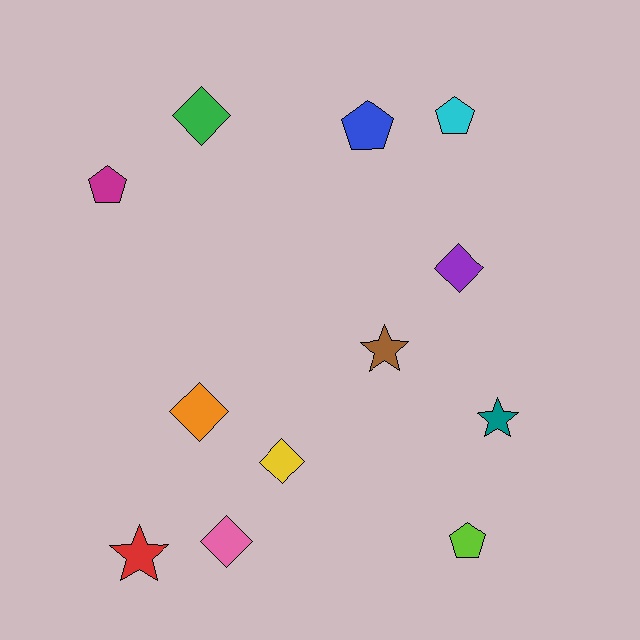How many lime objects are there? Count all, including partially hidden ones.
There is 1 lime object.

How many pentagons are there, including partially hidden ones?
There are 4 pentagons.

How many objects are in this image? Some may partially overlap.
There are 12 objects.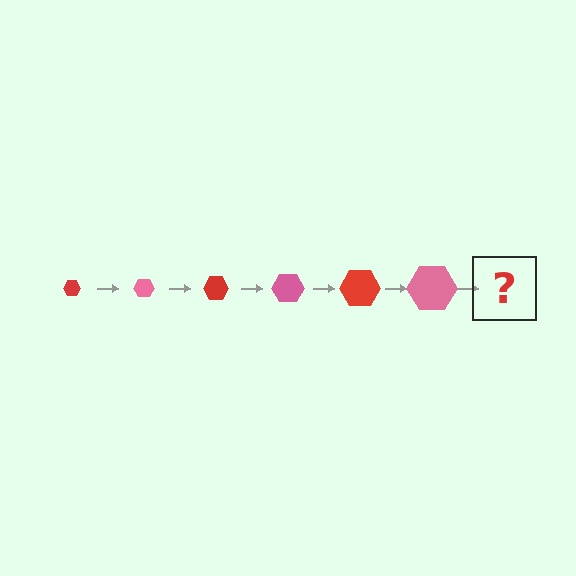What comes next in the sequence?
The next element should be a red hexagon, larger than the previous one.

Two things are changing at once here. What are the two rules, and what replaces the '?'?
The two rules are that the hexagon grows larger each step and the color cycles through red and pink. The '?' should be a red hexagon, larger than the previous one.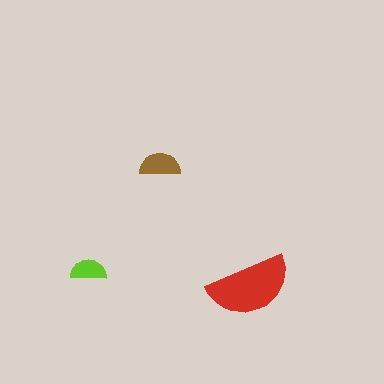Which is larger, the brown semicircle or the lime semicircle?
The brown one.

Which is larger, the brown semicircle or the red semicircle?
The red one.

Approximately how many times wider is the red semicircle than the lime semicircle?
About 2.5 times wider.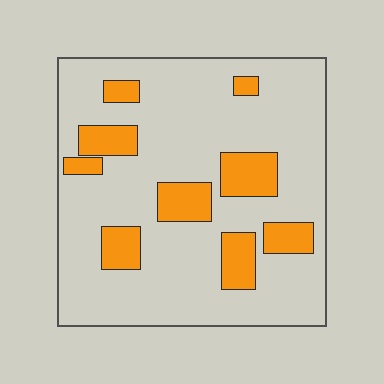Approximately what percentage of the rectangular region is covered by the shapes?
Approximately 20%.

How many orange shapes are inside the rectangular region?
9.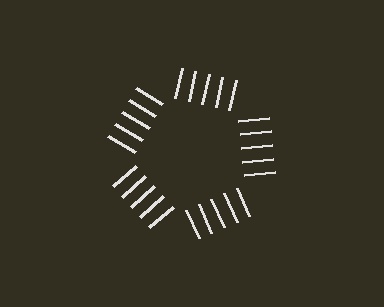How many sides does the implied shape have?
5 sides — the line-ends trace a pentagon.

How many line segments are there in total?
25 — 5 along each of the 5 edges.